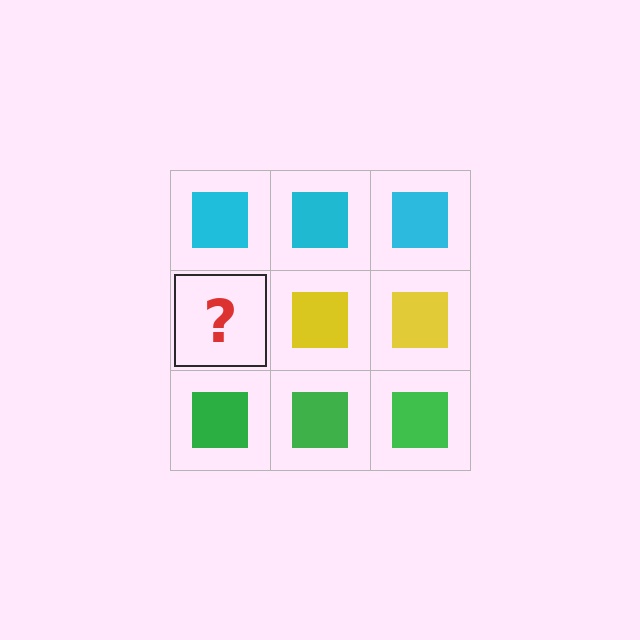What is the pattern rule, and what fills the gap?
The rule is that each row has a consistent color. The gap should be filled with a yellow square.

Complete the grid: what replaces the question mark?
The question mark should be replaced with a yellow square.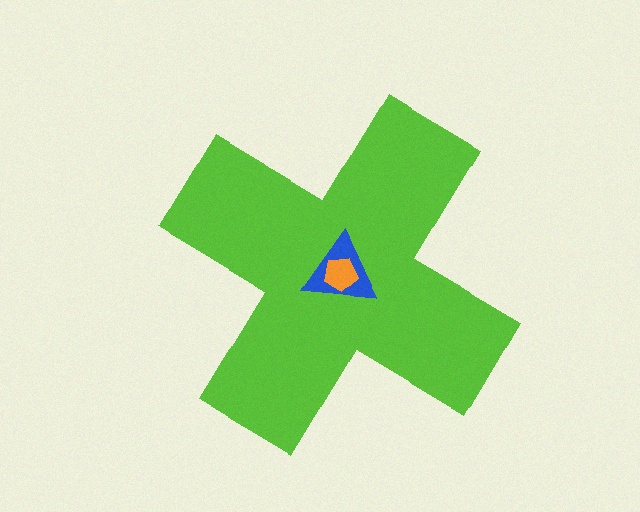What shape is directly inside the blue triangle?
The orange pentagon.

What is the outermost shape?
The lime cross.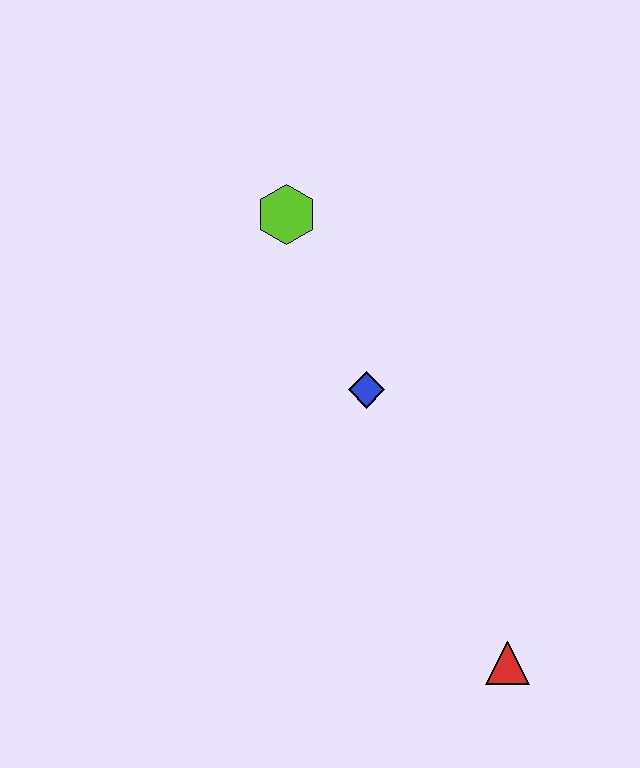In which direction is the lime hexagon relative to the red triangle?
The lime hexagon is above the red triangle.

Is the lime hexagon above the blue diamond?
Yes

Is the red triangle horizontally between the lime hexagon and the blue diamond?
No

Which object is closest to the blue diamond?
The lime hexagon is closest to the blue diamond.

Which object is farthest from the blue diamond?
The red triangle is farthest from the blue diamond.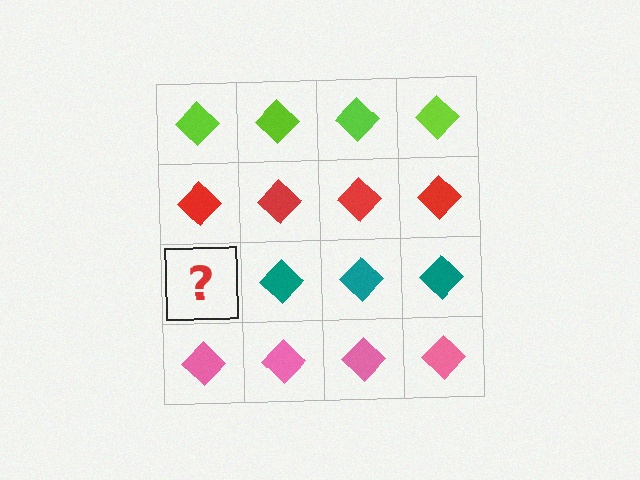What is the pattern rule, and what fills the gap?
The rule is that each row has a consistent color. The gap should be filled with a teal diamond.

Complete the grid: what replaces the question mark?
The question mark should be replaced with a teal diamond.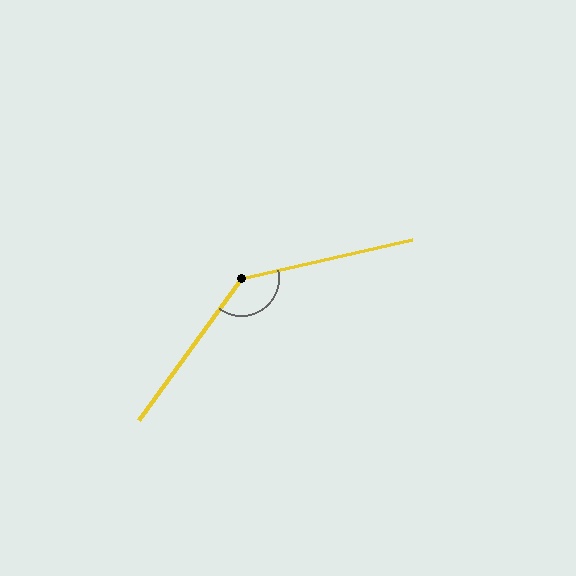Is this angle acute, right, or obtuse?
It is obtuse.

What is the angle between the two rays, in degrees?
Approximately 139 degrees.